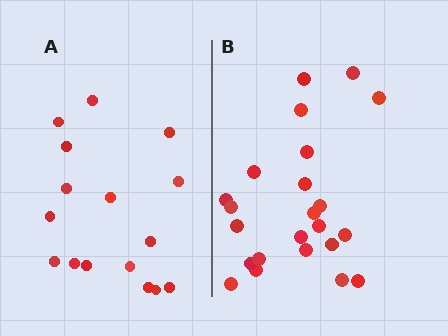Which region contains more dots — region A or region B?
Region B (the right region) has more dots.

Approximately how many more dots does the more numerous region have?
Region B has roughly 8 or so more dots than region A.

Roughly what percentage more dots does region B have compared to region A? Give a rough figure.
About 45% more.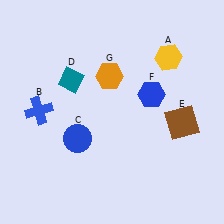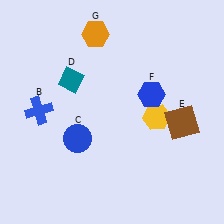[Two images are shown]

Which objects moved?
The objects that moved are: the yellow hexagon (A), the orange hexagon (G).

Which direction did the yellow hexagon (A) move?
The yellow hexagon (A) moved down.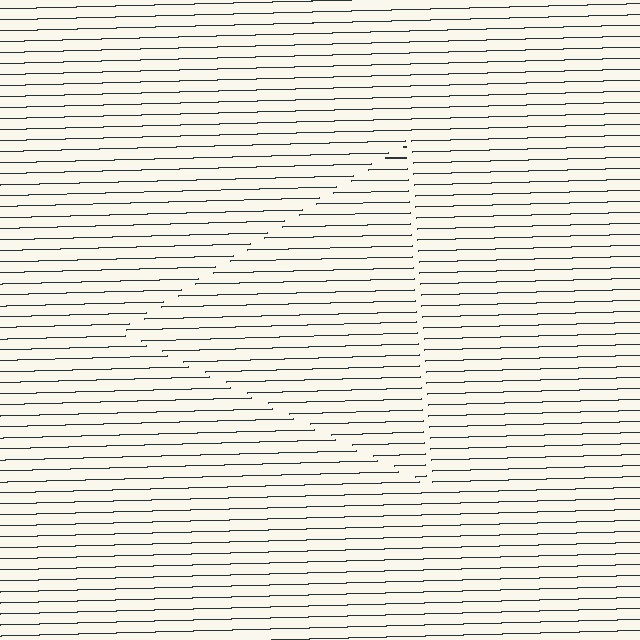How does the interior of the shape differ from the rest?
The interior of the shape contains the same grating, shifted by half a period — the contour is defined by the phase discontinuity where line-ends from the inner and outer gratings abut.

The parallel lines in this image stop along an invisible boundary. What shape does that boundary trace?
An illusory triangle. The interior of the shape contains the same grating, shifted by half a period — the contour is defined by the phase discontinuity where line-ends from the inner and outer gratings abut.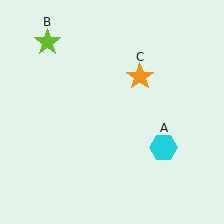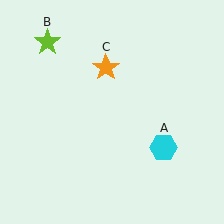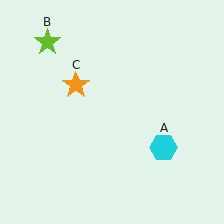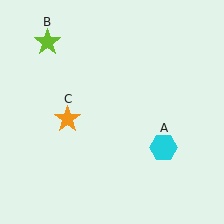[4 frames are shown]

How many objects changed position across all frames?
1 object changed position: orange star (object C).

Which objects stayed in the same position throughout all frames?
Cyan hexagon (object A) and lime star (object B) remained stationary.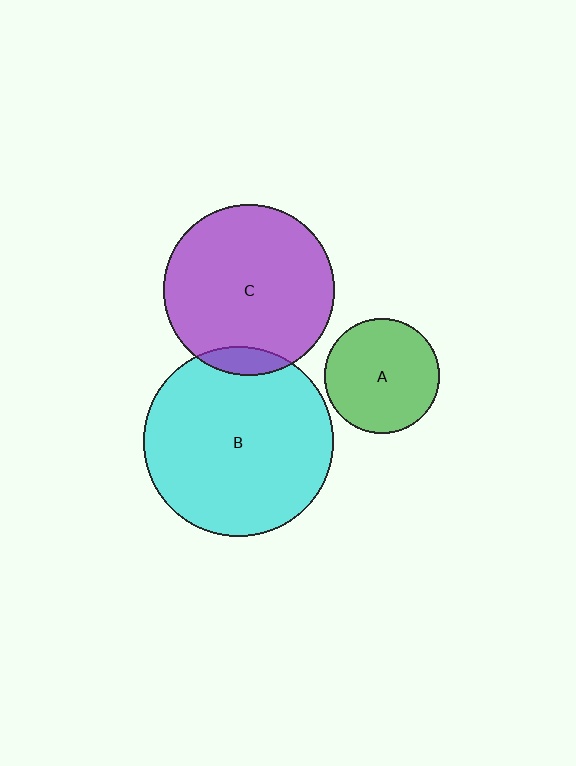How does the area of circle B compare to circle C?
Approximately 1.2 times.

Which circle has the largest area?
Circle B (cyan).